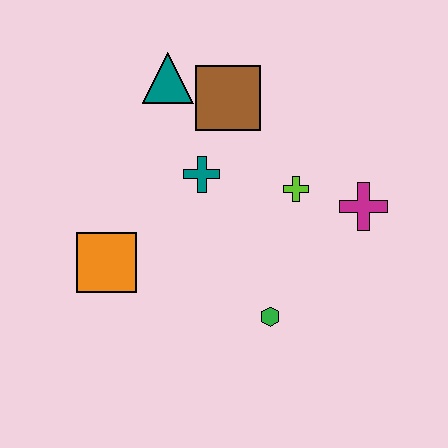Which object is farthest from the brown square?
The green hexagon is farthest from the brown square.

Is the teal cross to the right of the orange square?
Yes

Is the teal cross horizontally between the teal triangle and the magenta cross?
Yes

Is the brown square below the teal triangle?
Yes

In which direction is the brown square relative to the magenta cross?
The brown square is to the left of the magenta cross.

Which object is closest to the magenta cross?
The lime cross is closest to the magenta cross.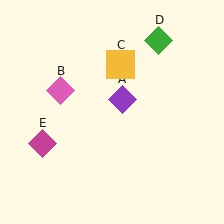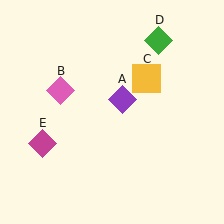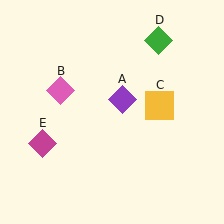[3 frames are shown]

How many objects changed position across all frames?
1 object changed position: yellow square (object C).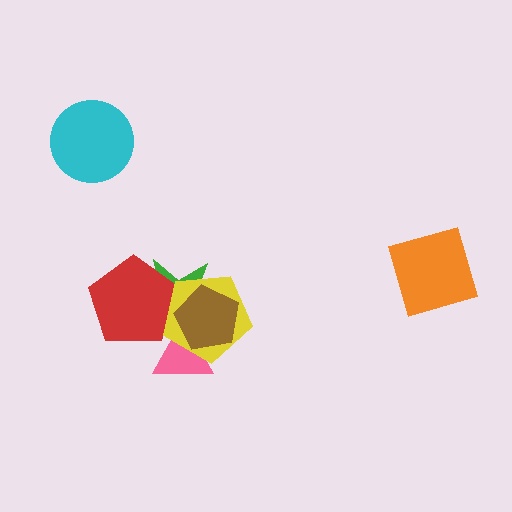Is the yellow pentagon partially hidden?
Yes, it is partially covered by another shape.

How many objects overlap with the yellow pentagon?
4 objects overlap with the yellow pentagon.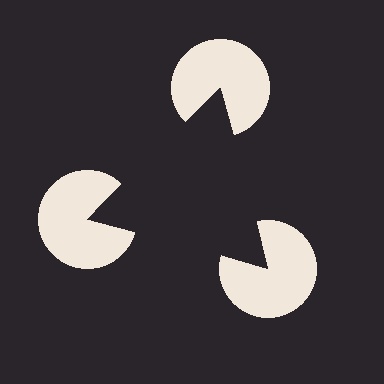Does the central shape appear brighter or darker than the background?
It typically appears slightly darker than the background, even though no actual brightness change is drawn.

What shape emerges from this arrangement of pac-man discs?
An illusory triangle — its edges are inferred from the aligned wedge cuts in the pac-man discs, not physically drawn.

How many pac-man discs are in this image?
There are 3 — one at each vertex of the illusory triangle.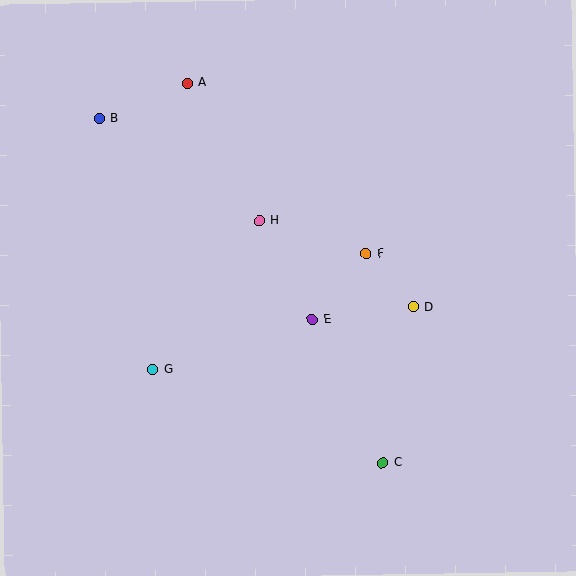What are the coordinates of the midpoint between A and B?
The midpoint between A and B is at (143, 100).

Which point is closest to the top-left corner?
Point B is closest to the top-left corner.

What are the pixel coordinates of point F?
Point F is at (366, 253).